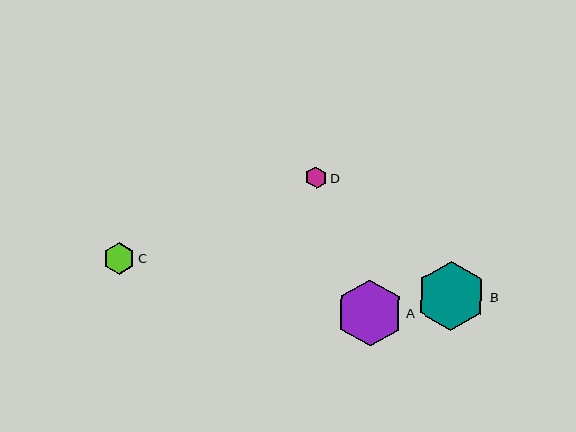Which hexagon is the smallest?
Hexagon D is the smallest with a size of approximately 21 pixels.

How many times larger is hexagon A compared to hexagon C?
Hexagon A is approximately 2.1 times the size of hexagon C.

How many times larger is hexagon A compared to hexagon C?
Hexagon A is approximately 2.1 times the size of hexagon C.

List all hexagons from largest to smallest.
From largest to smallest: B, A, C, D.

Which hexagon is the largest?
Hexagon B is the largest with a size of approximately 69 pixels.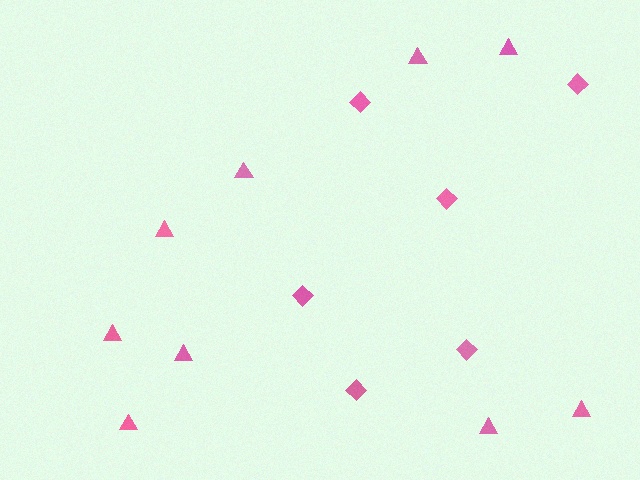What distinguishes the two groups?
There are 2 groups: one group of diamonds (6) and one group of triangles (9).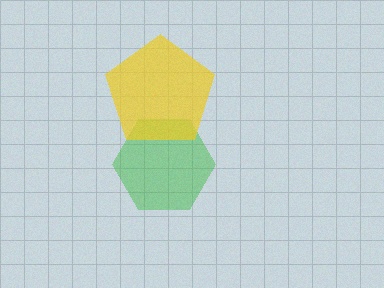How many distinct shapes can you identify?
There are 2 distinct shapes: a green hexagon, a yellow pentagon.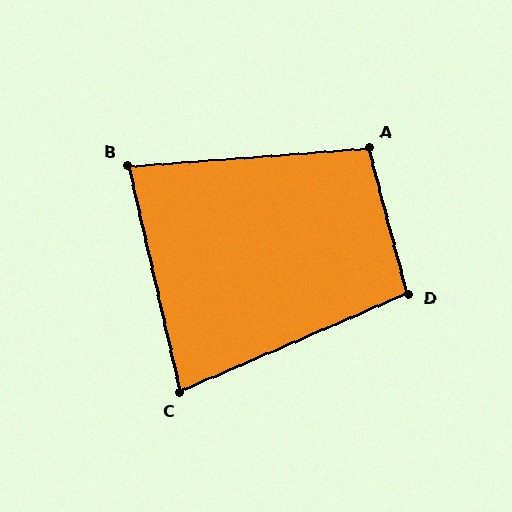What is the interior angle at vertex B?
Approximately 81 degrees (acute).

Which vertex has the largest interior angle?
A, at approximately 101 degrees.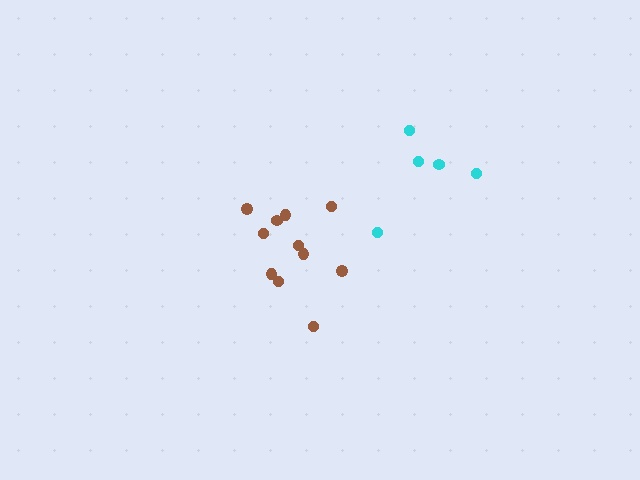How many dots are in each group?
Group 1: 5 dots, Group 2: 11 dots (16 total).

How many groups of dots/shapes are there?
There are 2 groups.